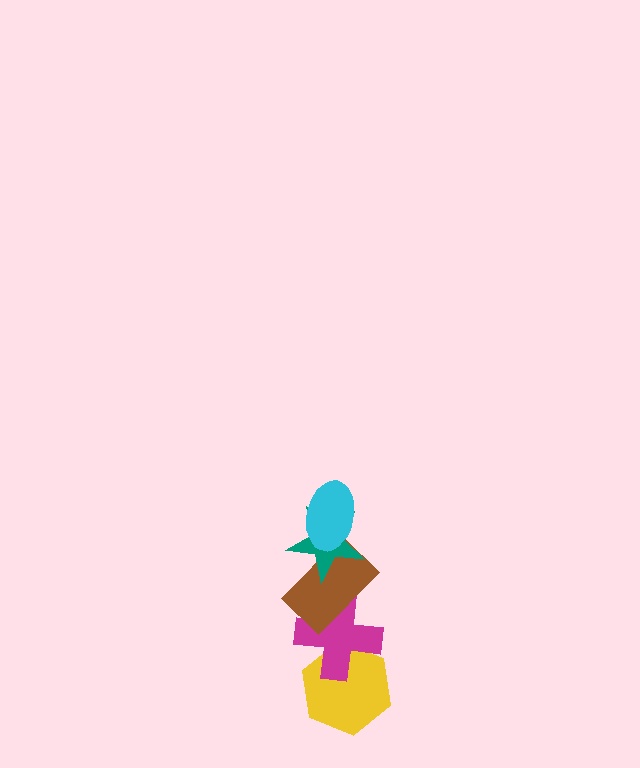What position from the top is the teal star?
The teal star is 2nd from the top.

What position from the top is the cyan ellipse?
The cyan ellipse is 1st from the top.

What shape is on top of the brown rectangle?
The teal star is on top of the brown rectangle.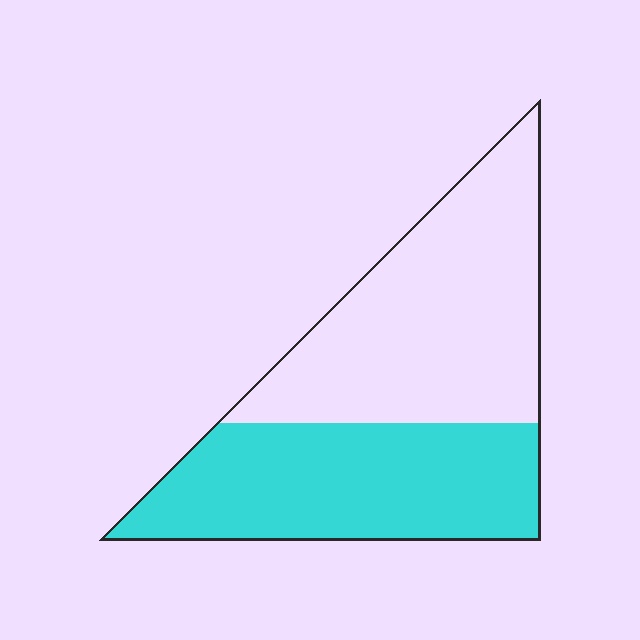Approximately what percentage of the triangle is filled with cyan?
Approximately 45%.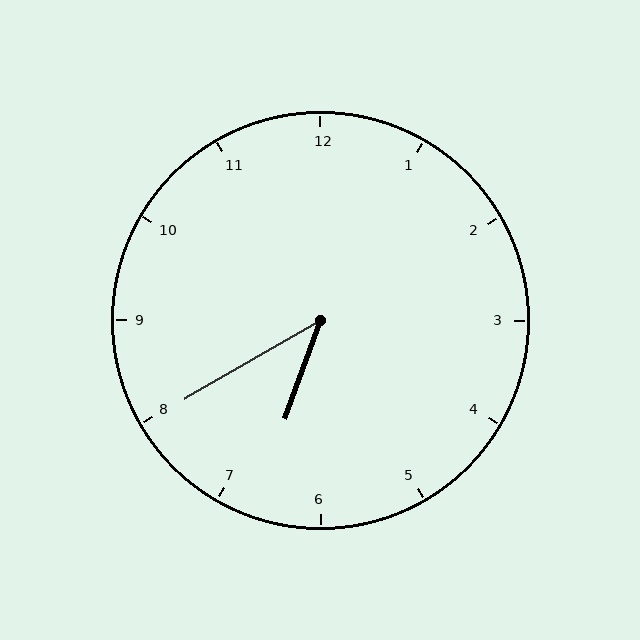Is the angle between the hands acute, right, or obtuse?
It is acute.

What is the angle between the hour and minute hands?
Approximately 40 degrees.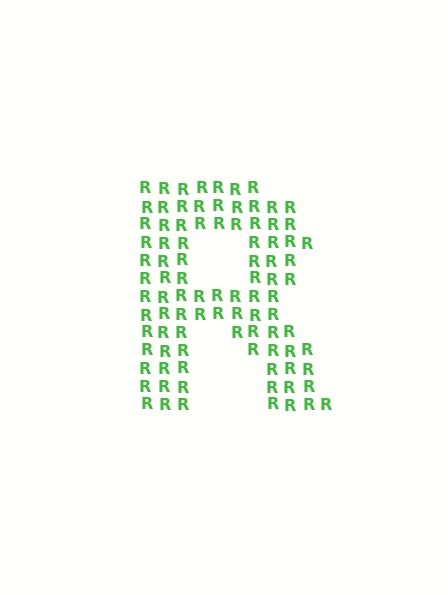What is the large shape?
The large shape is the letter R.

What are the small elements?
The small elements are letter R's.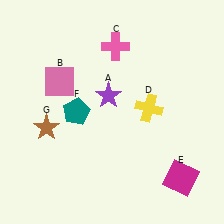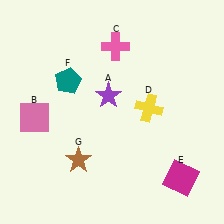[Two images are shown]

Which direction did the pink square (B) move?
The pink square (B) moved down.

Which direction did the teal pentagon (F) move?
The teal pentagon (F) moved up.